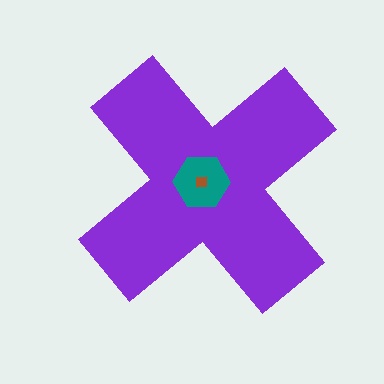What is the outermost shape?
The purple cross.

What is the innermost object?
The brown square.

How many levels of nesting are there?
3.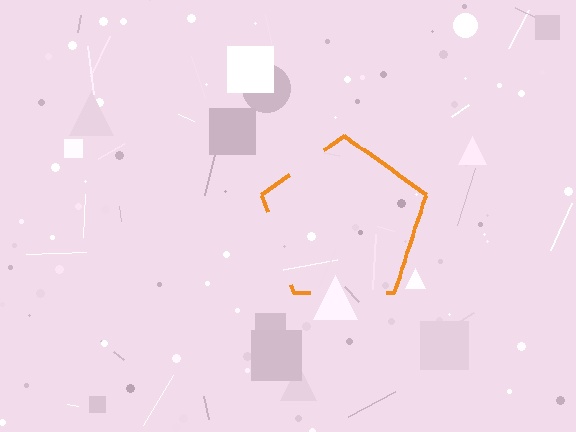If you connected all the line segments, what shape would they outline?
They would outline a pentagon.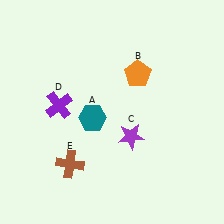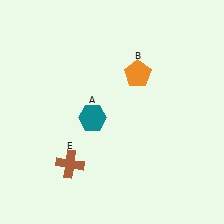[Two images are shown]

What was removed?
The purple cross (D), the purple star (C) were removed in Image 2.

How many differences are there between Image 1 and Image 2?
There are 2 differences between the two images.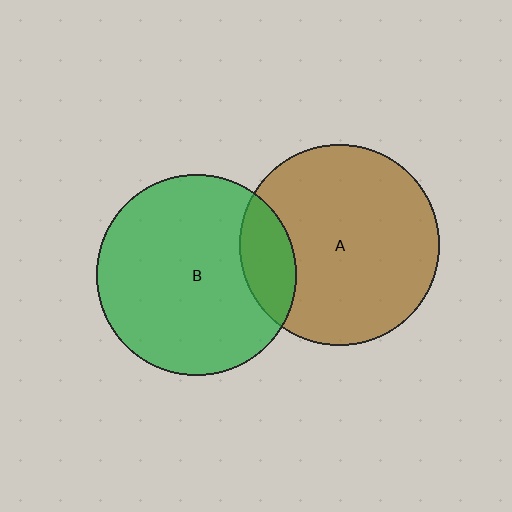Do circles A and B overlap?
Yes.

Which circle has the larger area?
Circle A (brown).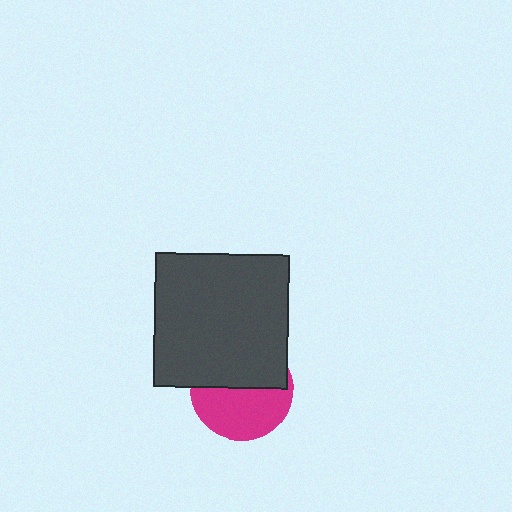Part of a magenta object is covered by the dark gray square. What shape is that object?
It is a circle.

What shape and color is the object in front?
The object in front is a dark gray square.